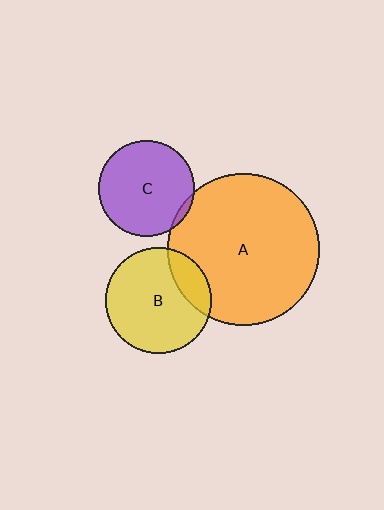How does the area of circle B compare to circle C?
Approximately 1.2 times.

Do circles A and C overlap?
Yes.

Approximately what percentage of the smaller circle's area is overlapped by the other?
Approximately 5%.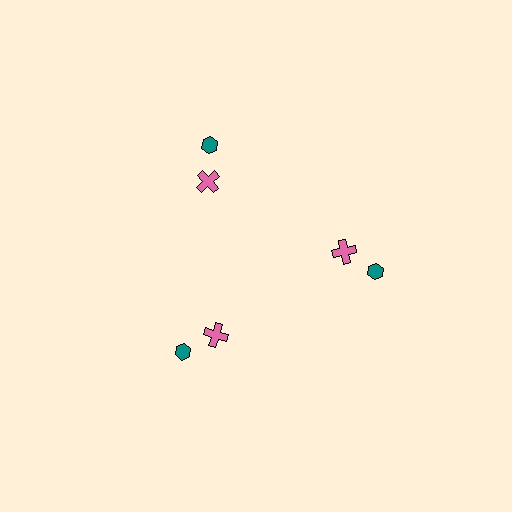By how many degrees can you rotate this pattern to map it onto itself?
The pattern maps onto itself every 120 degrees of rotation.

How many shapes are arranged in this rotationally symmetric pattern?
There are 6 shapes, arranged in 3 groups of 2.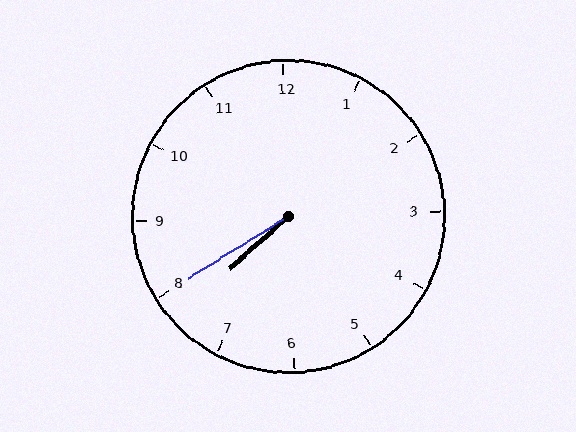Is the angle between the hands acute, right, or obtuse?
It is acute.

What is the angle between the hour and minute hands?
Approximately 10 degrees.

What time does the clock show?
7:40.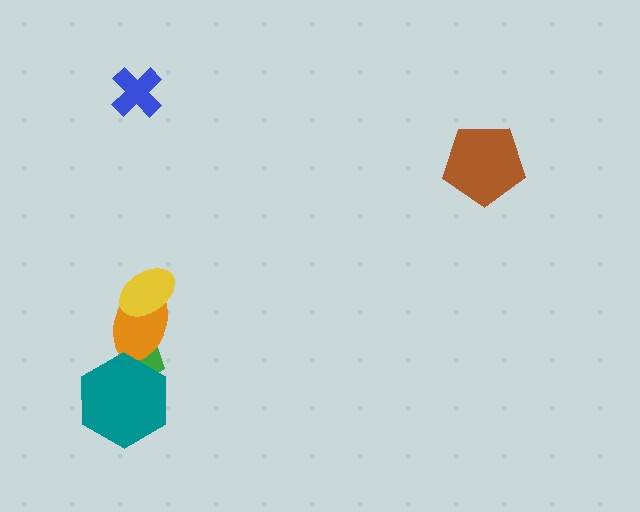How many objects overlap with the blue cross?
0 objects overlap with the blue cross.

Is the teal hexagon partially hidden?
No, no other shape covers it.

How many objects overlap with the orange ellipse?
2 objects overlap with the orange ellipse.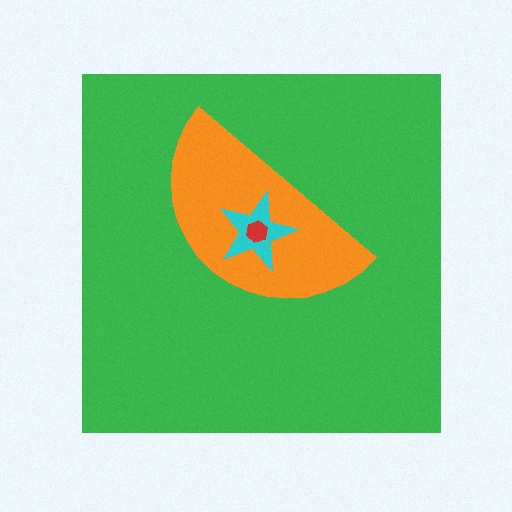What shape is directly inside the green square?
The orange semicircle.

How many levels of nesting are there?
4.